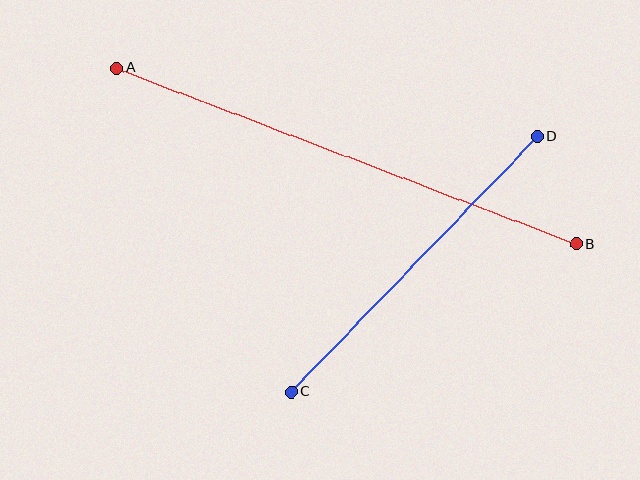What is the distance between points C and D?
The distance is approximately 355 pixels.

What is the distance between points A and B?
The distance is approximately 493 pixels.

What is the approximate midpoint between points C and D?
The midpoint is at approximately (414, 264) pixels.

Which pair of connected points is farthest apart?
Points A and B are farthest apart.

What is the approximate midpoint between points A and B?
The midpoint is at approximately (347, 156) pixels.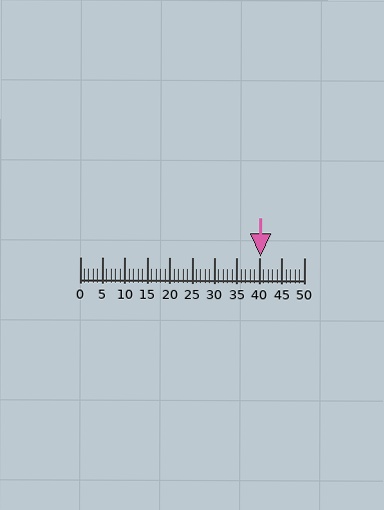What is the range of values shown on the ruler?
The ruler shows values from 0 to 50.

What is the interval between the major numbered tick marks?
The major tick marks are spaced 5 units apart.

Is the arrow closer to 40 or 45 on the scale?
The arrow is closer to 40.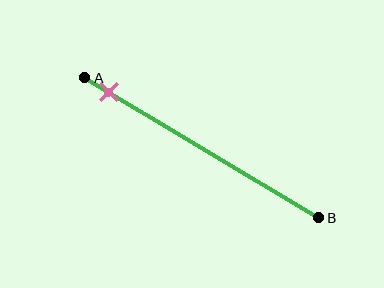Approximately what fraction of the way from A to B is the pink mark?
The pink mark is approximately 10% of the way from A to B.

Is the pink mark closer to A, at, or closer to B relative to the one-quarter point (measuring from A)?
The pink mark is closer to point A than the one-quarter point of segment AB.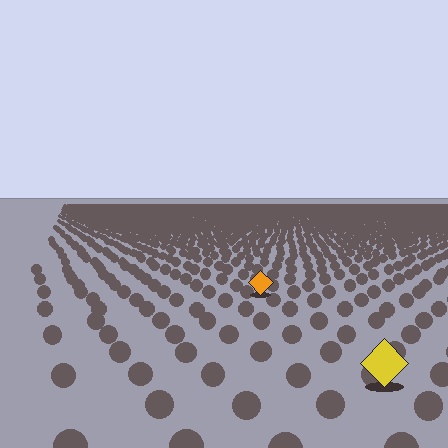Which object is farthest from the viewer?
The orange diamond is farthest from the viewer. It appears smaller and the ground texture around it is denser.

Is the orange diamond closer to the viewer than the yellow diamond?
No. The yellow diamond is closer — you can tell from the texture gradient: the ground texture is coarser near it.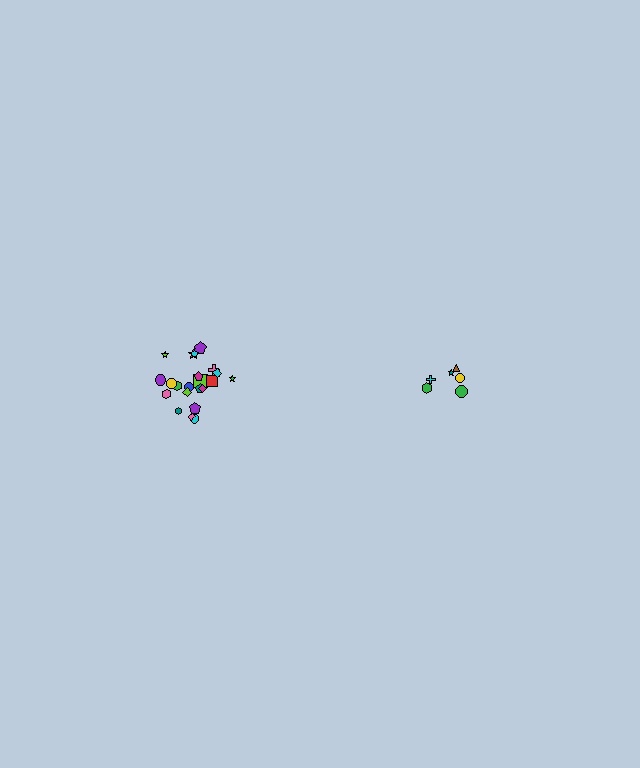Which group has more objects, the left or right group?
The left group.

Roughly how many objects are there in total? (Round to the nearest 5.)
Roughly 30 objects in total.